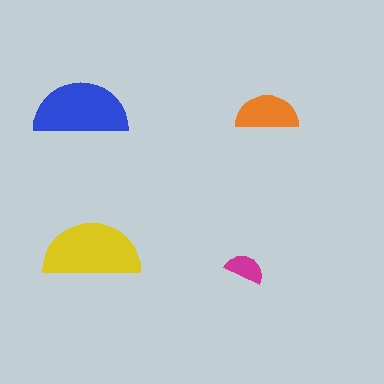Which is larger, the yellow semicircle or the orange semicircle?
The yellow one.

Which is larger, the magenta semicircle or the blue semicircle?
The blue one.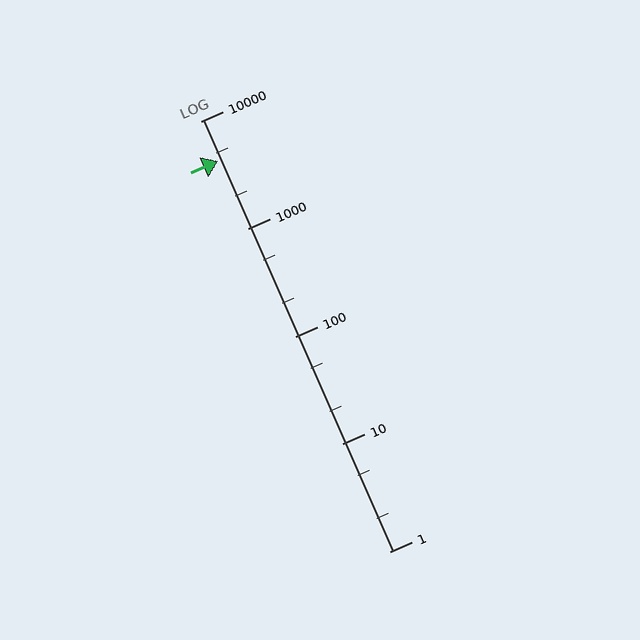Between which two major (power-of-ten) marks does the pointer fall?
The pointer is between 1000 and 10000.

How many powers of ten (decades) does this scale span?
The scale spans 4 decades, from 1 to 10000.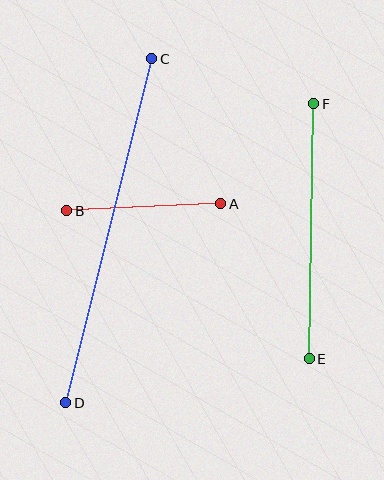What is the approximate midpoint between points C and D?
The midpoint is at approximately (109, 231) pixels.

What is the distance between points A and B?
The distance is approximately 154 pixels.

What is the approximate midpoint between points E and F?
The midpoint is at approximately (311, 231) pixels.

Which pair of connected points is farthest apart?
Points C and D are farthest apart.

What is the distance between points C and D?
The distance is approximately 355 pixels.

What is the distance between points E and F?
The distance is approximately 255 pixels.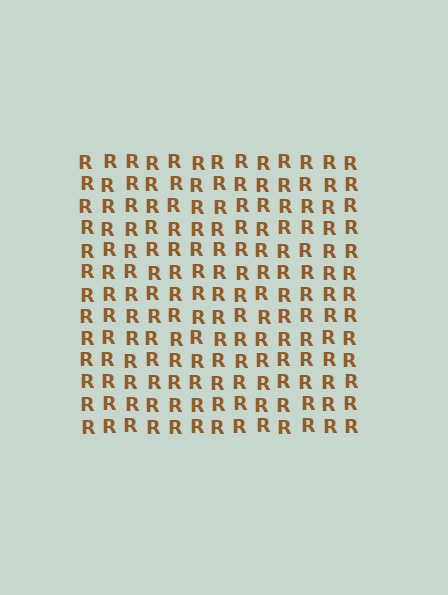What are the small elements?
The small elements are letter R's.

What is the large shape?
The large shape is a square.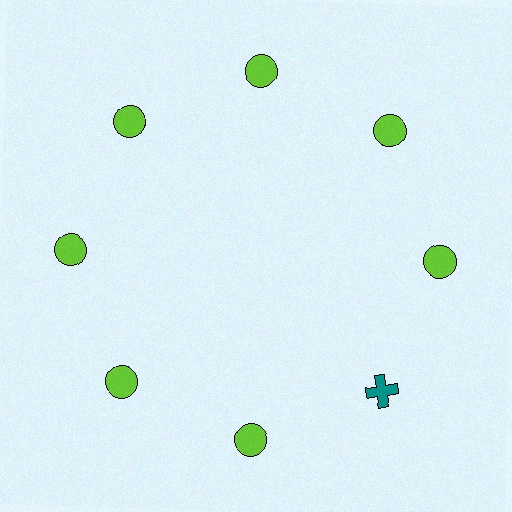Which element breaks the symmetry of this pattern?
The teal cross at roughly the 4 o'clock position breaks the symmetry. All other shapes are lime circles.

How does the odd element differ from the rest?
It differs in both color (teal instead of lime) and shape (cross instead of circle).